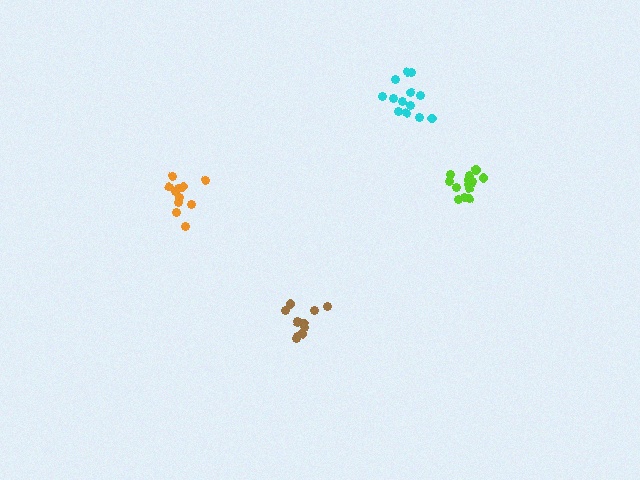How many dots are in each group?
Group 1: 14 dots, Group 2: 11 dots, Group 3: 13 dots, Group 4: 11 dots (49 total).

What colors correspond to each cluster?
The clusters are colored: lime, orange, cyan, brown.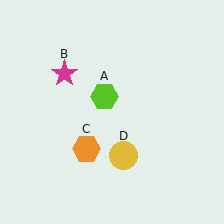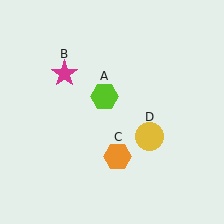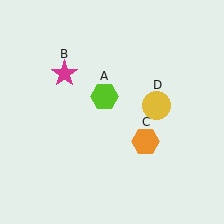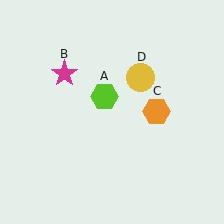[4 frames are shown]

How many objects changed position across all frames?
2 objects changed position: orange hexagon (object C), yellow circle (object D).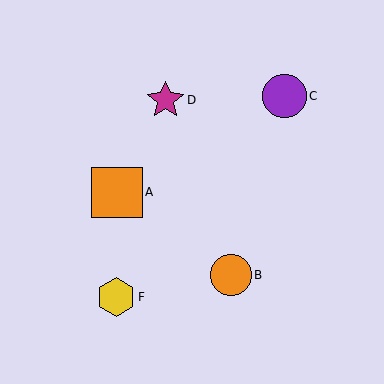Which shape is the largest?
The orange square (labeled A) is the largest.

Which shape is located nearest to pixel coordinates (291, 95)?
The purple circle (labeled C) at (284, 96) is nearest to that location.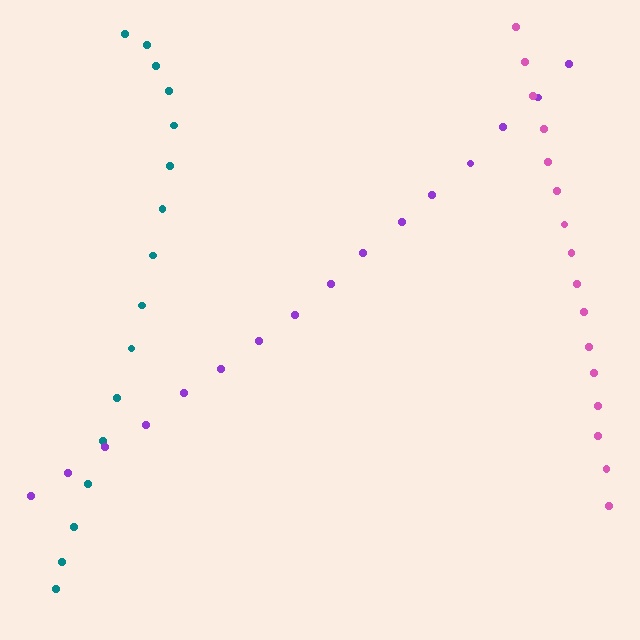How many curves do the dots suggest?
There are 3 distinct paths.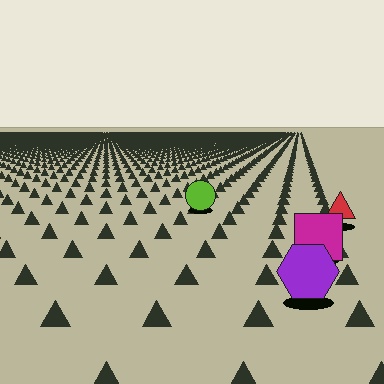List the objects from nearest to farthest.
From nearest to farthest: the purple hexagon, the magenta square, the red triangle, the lime circle.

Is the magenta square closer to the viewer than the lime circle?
Yes. The magenta square is closer — you can tell from the texture gradient: the ground texture is coarser near it.